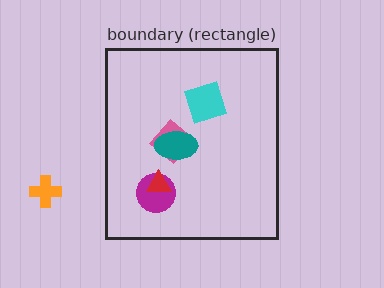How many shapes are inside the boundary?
5 inside, 1 outside.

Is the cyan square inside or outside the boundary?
Inside.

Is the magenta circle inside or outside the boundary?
Inside.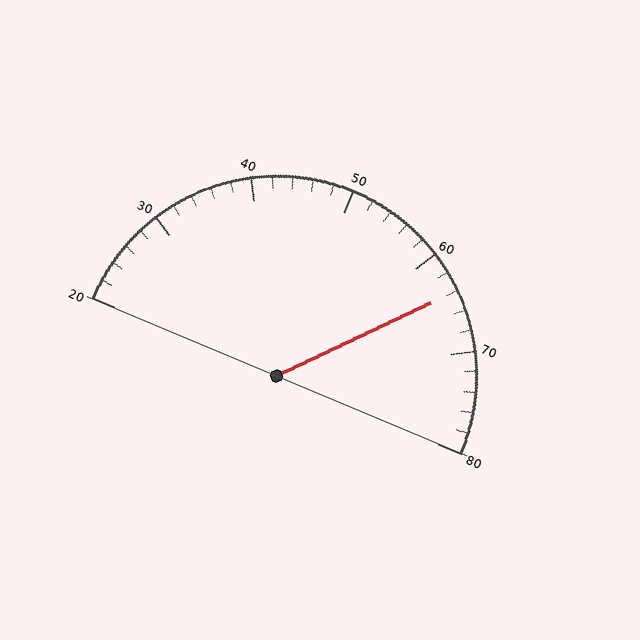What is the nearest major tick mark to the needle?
The nearest major tick mark is 60.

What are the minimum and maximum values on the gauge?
The gauge ranges from 20 to 80.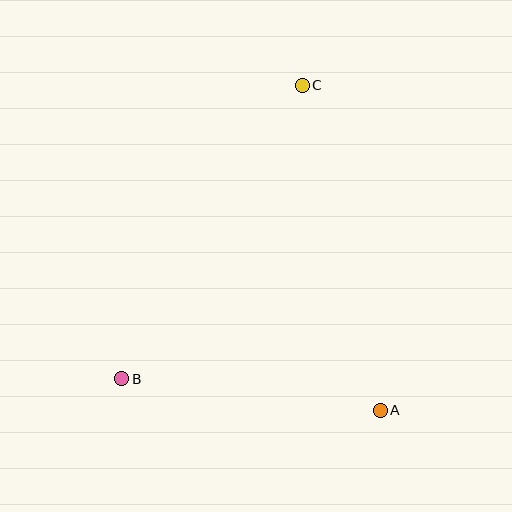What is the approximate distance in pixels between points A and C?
The distance between A and C is approximately 334 pixels.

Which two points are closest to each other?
Points A and B are closest to each other.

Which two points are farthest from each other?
Points B and C are farthest from each other.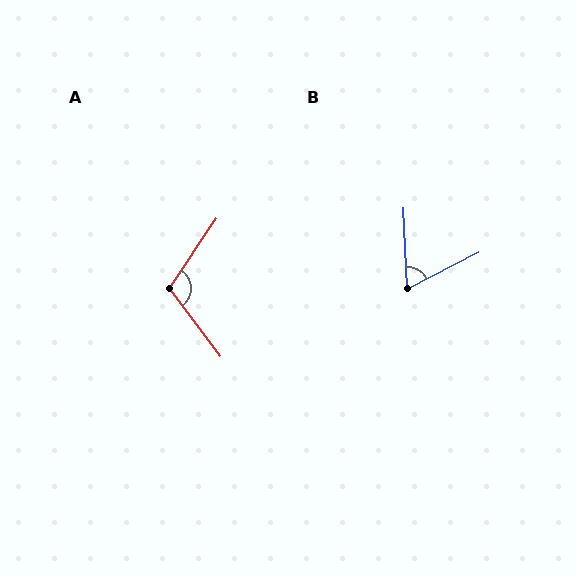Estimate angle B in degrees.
Approximately 65 degrees.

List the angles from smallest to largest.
B (65°), A (109°).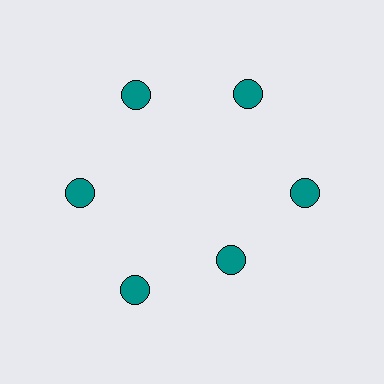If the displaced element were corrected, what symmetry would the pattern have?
It would have 6-fold rotational symmetry — the pattern would map onto itself every 60 degrees.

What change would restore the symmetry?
The symmetry would be restored by moving it outward, back onto the ring so that all 6 circles sit at equal angles and equal distance from the center.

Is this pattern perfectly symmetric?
No. The 6 teal circles are arranged in a ring, but one element near the 5 o'clock position is pulled inward toward the center, breaking the 6-fold rotational symmetry.